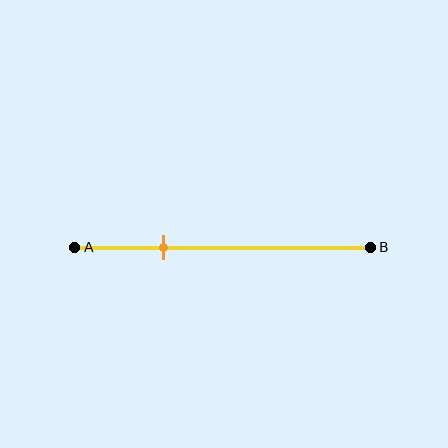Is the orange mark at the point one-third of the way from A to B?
No, the mark is at about 30% from A, not at the 33% one-third point.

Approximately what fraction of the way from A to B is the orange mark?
The orange mark is approximately 30% of the way from A to B.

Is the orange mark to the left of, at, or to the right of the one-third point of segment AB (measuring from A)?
The orange mark is to the left of the one-third point of segment AB.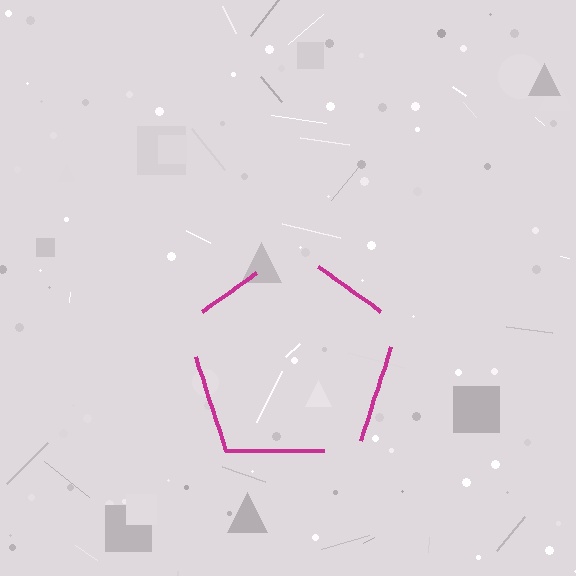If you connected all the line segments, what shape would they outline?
They would outline a pentagon.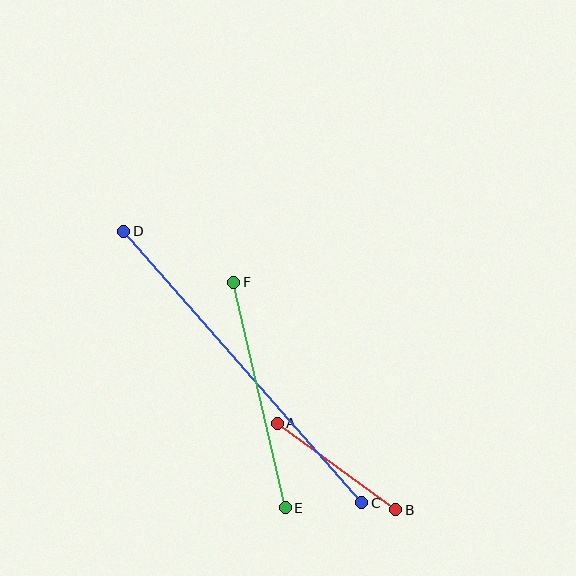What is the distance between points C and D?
The distance is approximately 361 pixels.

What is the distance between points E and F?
The distance is approximately 231 pixels.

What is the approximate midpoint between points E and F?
The midpoint is at approximately (260, 395) pixels.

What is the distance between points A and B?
The distance is approximately 146 pixels.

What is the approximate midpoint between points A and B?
The midpoint is at approximately (337, 466) pixels.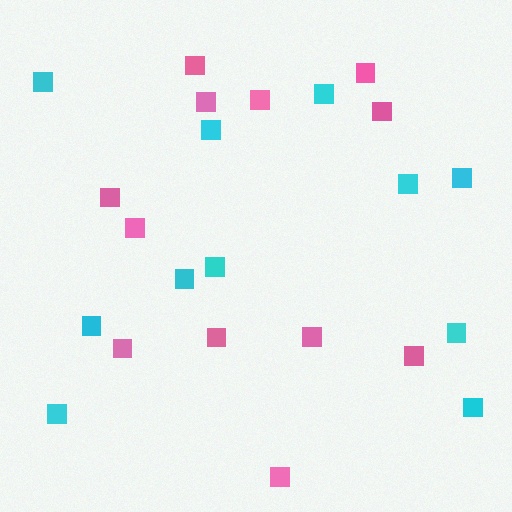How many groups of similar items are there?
There are 2 groups: one group of cyan squares (11) and one group of pink squares (12).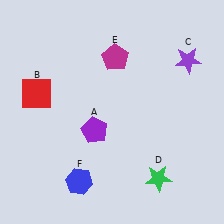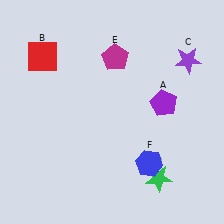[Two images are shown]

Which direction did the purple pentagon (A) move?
The purple pentagon (A) moved right.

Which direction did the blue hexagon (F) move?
The blue hexagon (F) moved right.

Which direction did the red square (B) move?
The red square (B) moved up.